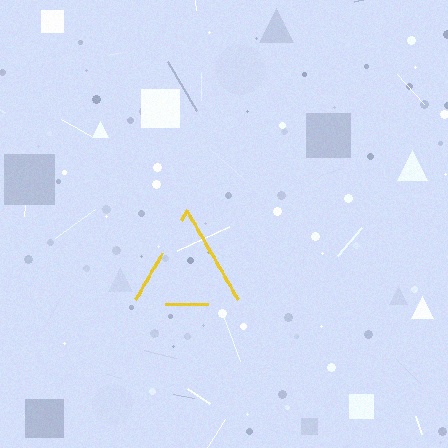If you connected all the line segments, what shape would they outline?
They would outline a triangle.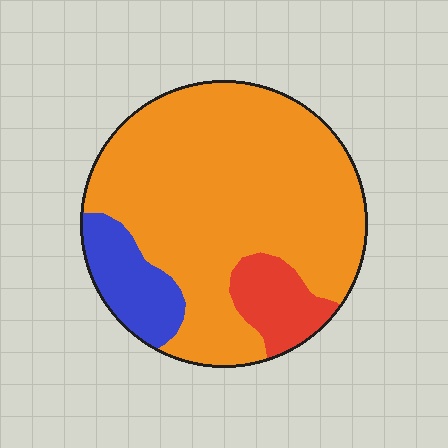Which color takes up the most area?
Orange, at roughly 75%.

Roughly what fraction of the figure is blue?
Blue takes up less than a sixth of the figure.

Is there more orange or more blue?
Orange.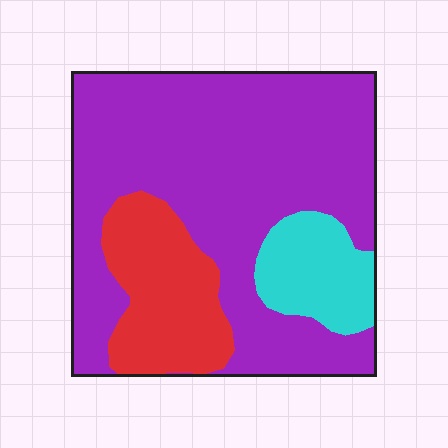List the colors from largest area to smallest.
From largest to smallest: purple, red, cyan.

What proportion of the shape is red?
Red covers 19% of the shape.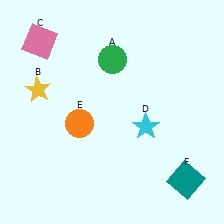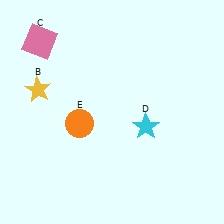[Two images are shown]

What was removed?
The green circle (A), the teal square (F) were removed in Image 2.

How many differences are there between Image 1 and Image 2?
There are 2 differences between the two images.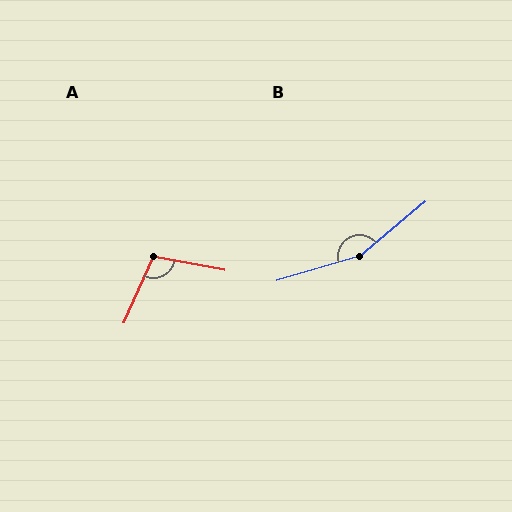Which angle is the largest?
B, at approximately 157 degrees.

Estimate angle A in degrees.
Approximately 103 degrees.